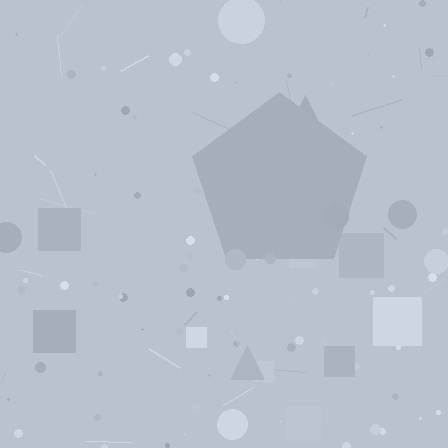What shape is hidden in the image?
A pentagon is hidden in the image.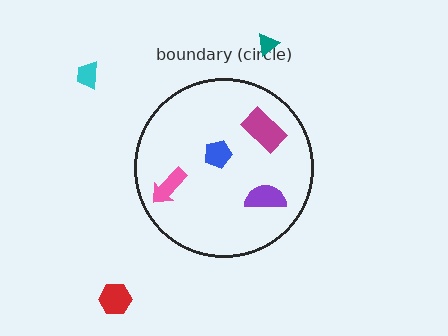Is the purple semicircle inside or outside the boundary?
Inside.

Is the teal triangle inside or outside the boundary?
Outside.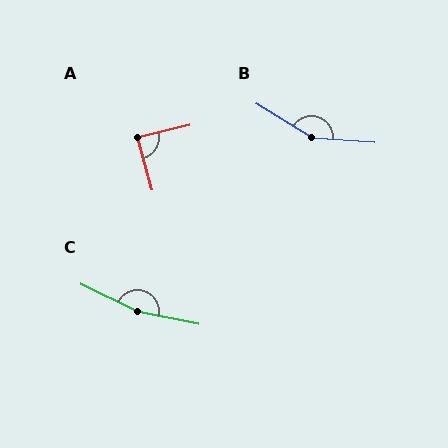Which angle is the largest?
C, at approximately 166 degrees.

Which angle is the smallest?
A, at approximately 88 degrees.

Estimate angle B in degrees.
Approximately 152 degrees.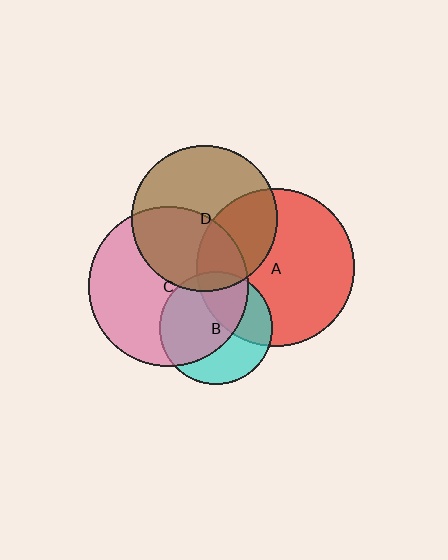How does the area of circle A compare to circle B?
Approximately 2.0 times.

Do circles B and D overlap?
Yes.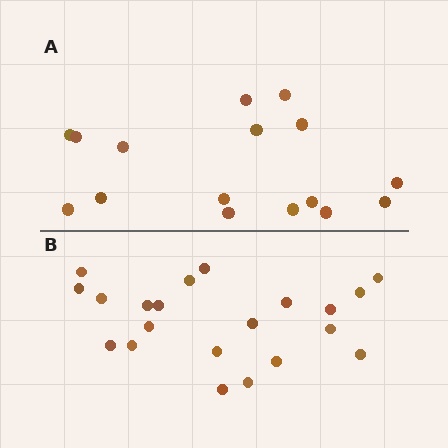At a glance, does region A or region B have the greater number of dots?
Region B (the bottom region) has more dots.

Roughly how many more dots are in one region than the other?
Region B has about 5 more dots than region A.